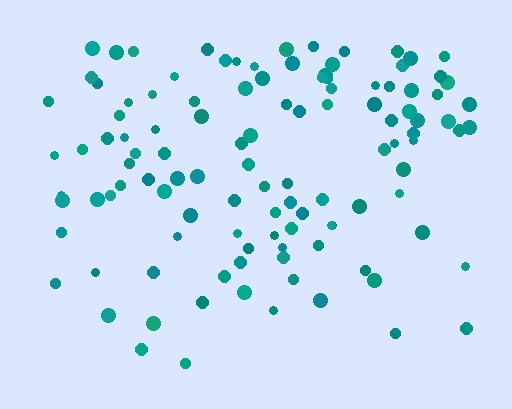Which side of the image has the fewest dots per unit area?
The bottom.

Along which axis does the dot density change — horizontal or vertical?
Vertical.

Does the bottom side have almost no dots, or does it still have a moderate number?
Still a moderate number, just noticeably fewer than the top.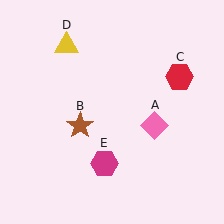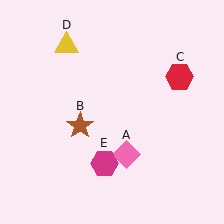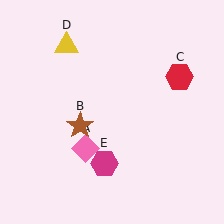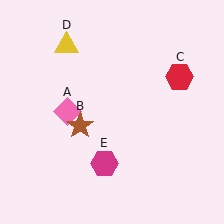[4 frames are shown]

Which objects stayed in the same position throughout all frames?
Brown star (object B) and red hexagon (object C) and yellow triangle (object D) and magenta hexagon (object E) remained stationary.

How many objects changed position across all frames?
1 object changed position: pink diamond (object A).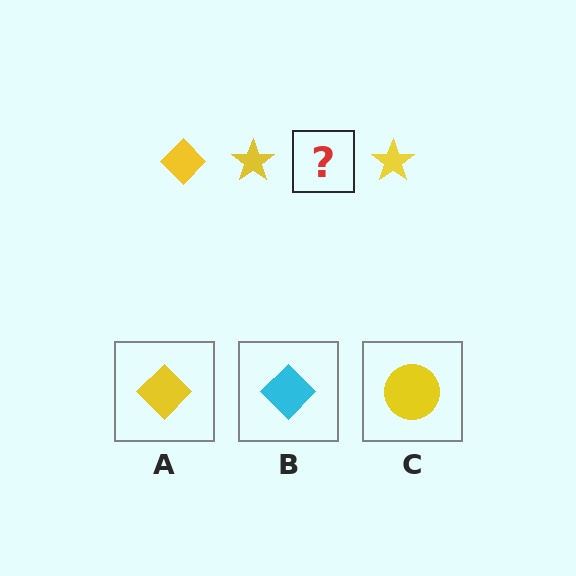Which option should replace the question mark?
Option A.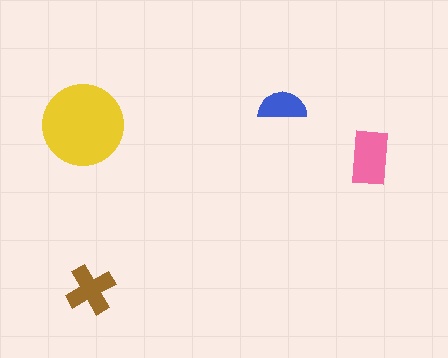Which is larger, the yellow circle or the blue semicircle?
The yellow circle.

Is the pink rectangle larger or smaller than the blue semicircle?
Larger.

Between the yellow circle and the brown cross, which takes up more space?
The yellow circle.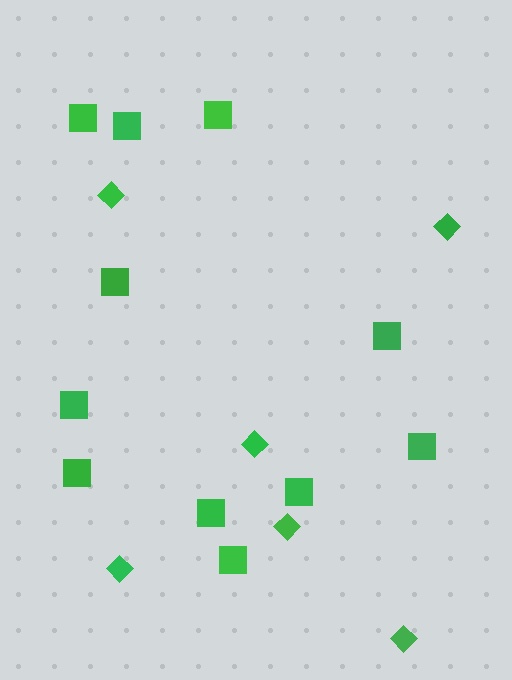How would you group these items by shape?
There are 2 groups: one group of squares (11) and one group of diamonds (6).